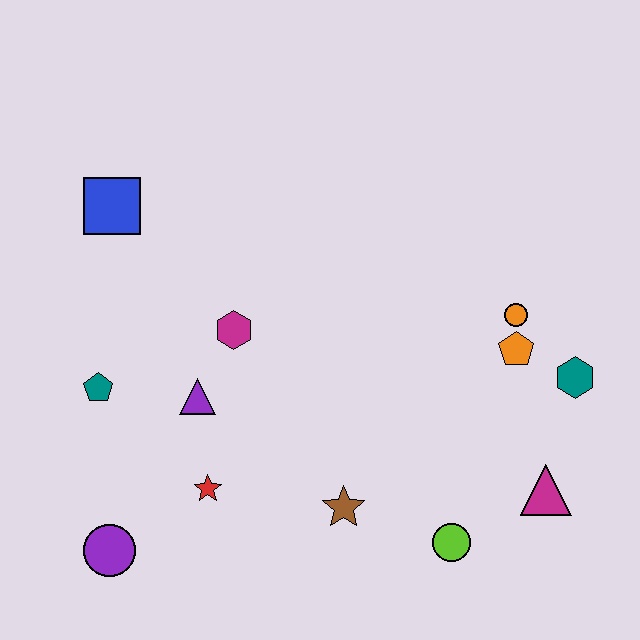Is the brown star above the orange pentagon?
No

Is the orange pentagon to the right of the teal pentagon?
Yes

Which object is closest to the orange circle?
The orange pentagon is closest to the orange circle.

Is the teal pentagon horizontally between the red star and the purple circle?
No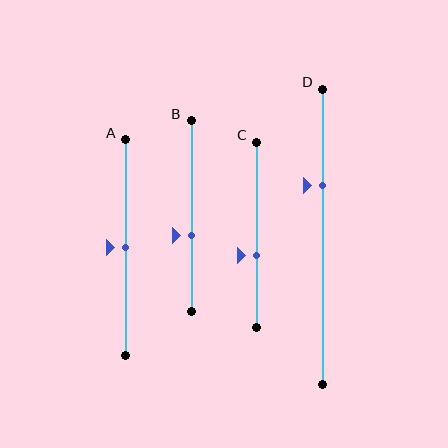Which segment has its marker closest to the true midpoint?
Segment A has its marker closest to the true midpoint.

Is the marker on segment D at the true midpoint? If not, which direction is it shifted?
No, the marker on segment D is shifted upward by about 17% of the segment length.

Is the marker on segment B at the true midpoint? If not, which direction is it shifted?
No, the marker on segment B is shifted downward by about 10% of the segment length.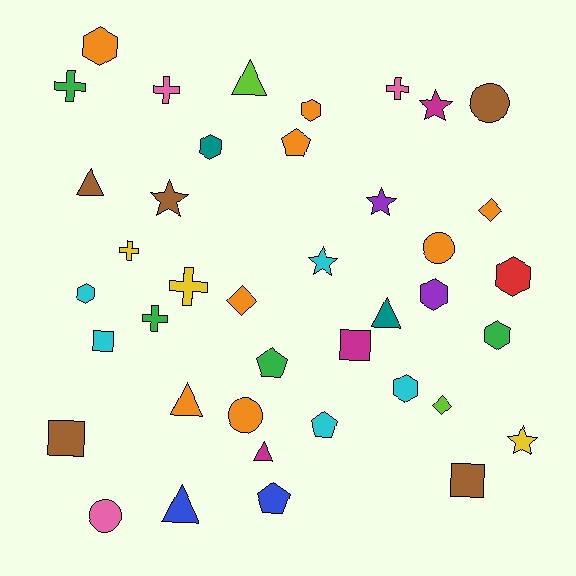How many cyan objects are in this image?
There are 5 cyan objects.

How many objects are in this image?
There are 40 objects.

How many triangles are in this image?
There are 6 triangles.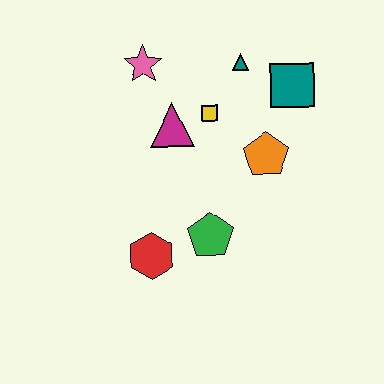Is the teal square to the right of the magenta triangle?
Yes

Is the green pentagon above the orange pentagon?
No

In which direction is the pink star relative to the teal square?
The pink star is to the left of the teal square.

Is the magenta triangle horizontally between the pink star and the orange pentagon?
Yes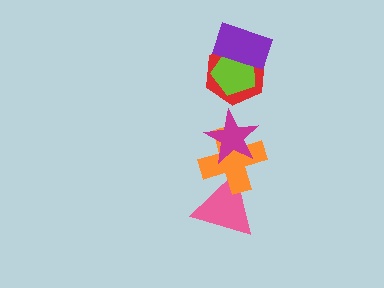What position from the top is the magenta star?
The magenta star is 4th from the top.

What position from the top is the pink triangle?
The pink triangle is 6th from the top.